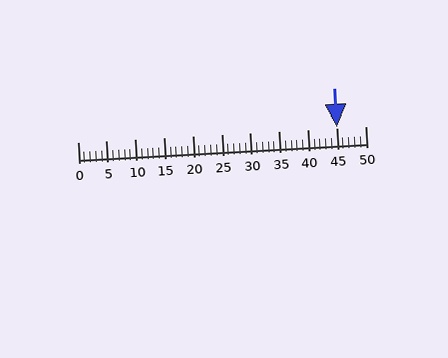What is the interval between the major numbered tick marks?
The major tick marks are spaced 5 units apart.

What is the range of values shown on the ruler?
The ruler shows values from 0 to 50.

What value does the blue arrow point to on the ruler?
The blue arrow points to approximately 45.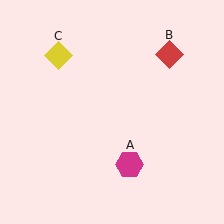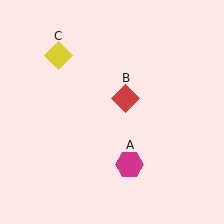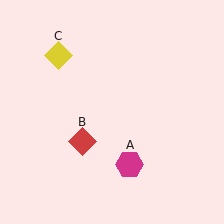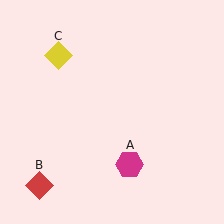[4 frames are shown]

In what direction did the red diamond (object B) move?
The red diamond (object B) moved down and to the left.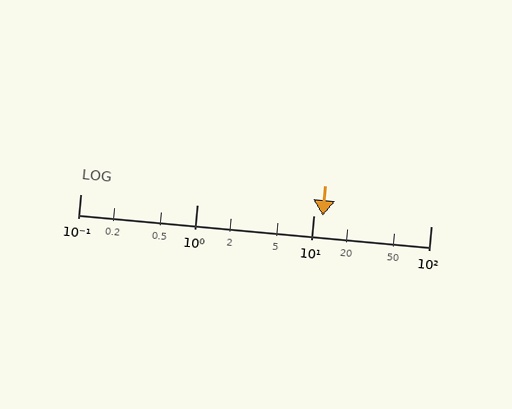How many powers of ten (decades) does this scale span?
The scale spans 3 decades, from 0.1 to 100.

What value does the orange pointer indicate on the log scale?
The pointer indicates approximately 12.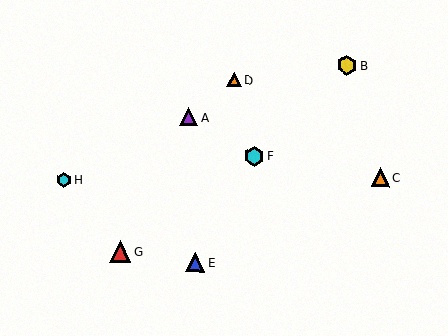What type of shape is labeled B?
Shape B is a yellow hexagon.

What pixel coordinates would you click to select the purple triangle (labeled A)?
Click at (189, 117) to select the purple triangle A.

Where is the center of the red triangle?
The center of the red triangle is at (120, 251).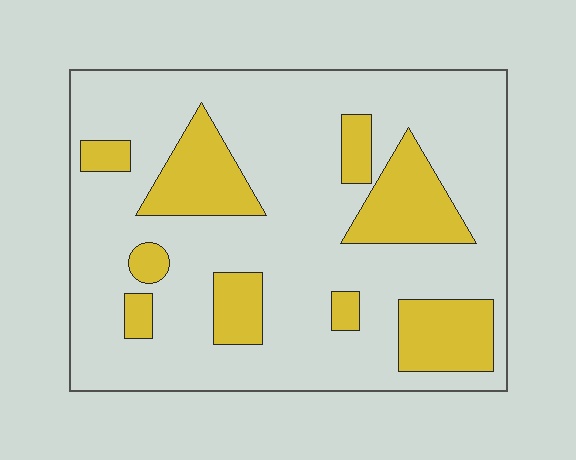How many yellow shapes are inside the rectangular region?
9.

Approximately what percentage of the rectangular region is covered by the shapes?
Approximately 25%.